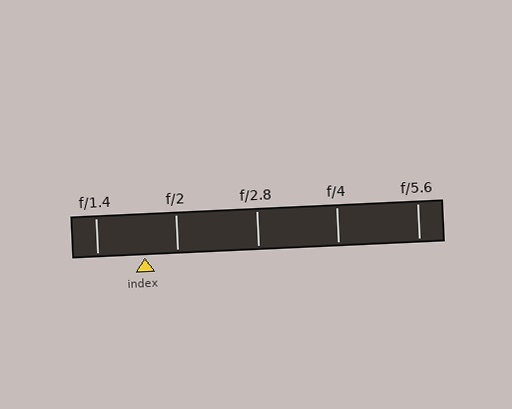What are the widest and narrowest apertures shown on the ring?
The widest aperture shown is f/1.4 and the narrowest is f/5.6.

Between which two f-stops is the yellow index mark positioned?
The index mark is between f/1.4 and f/2.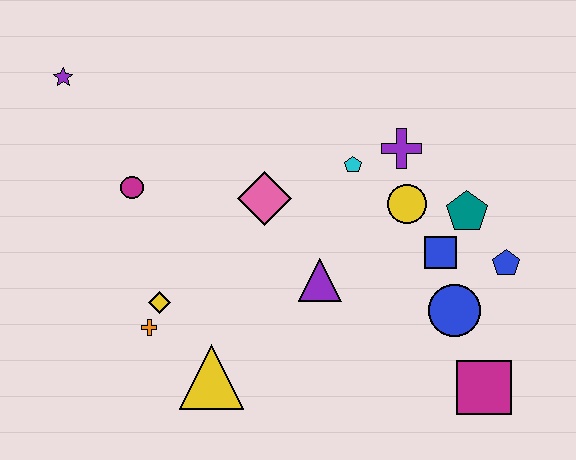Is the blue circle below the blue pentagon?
Yes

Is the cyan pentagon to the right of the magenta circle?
Yes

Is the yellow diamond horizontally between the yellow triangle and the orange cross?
Yes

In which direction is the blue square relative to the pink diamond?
The blue square is to the right of the pink diamond.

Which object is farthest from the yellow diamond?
The blue pentagon is farthest from the yellow diamond.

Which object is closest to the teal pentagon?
The blue square is closest to the teal pentagon.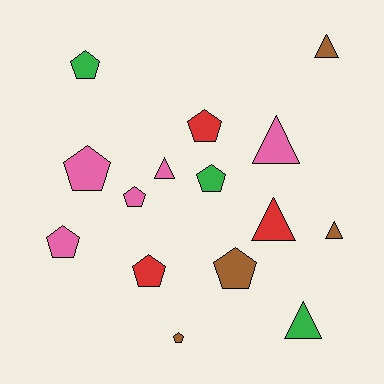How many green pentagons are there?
There are 2 green pentagons.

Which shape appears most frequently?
Pentagon, with 9 objects.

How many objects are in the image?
There are 15 objects.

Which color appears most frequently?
Pink, with 5 objects.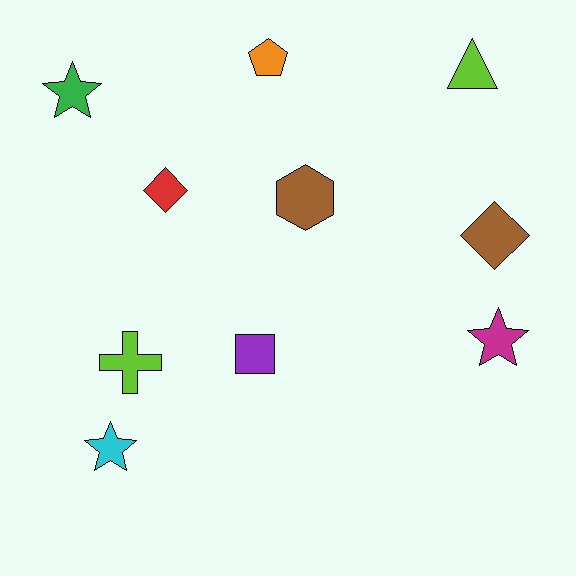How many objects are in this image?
There are 10 objects.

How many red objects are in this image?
There is 1 red object.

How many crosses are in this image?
There is 1 cross.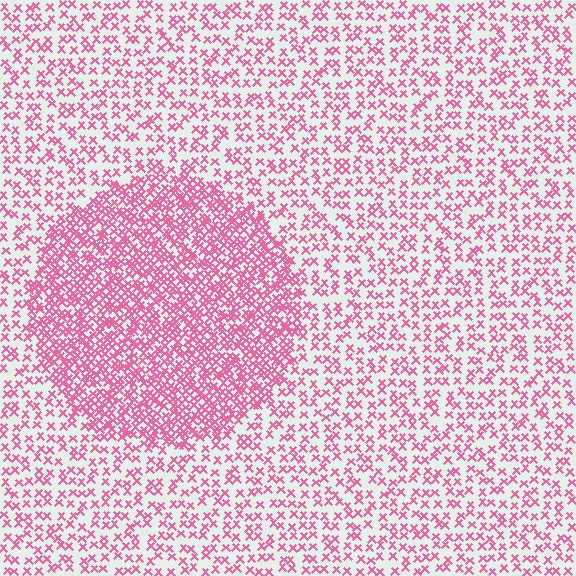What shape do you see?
I see a circle.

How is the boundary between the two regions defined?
The boundary is defined by a change in element density (approximately 2.3x ratio). All elements are the same color, size, and shape.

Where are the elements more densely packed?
The elements are more densely packed inside the circle boundary.